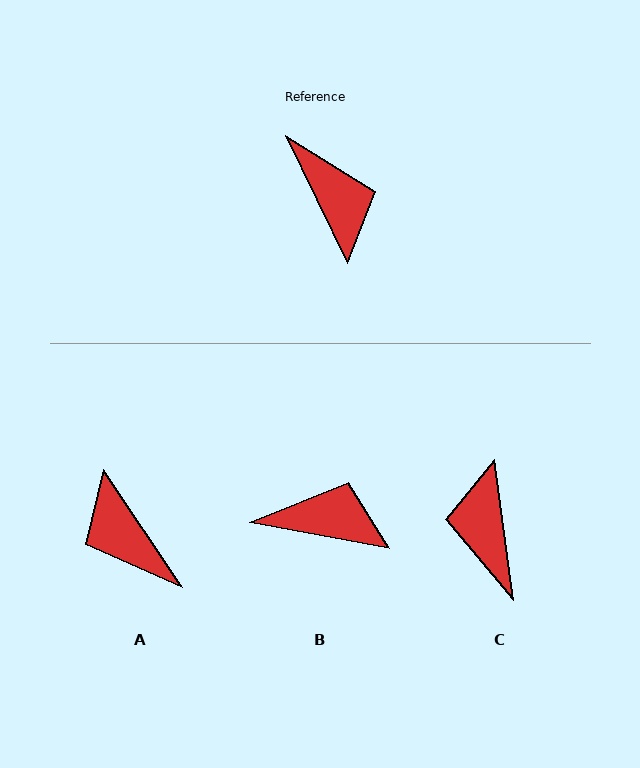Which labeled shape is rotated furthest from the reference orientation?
A, about 172 degrees away.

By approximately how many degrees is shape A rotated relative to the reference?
Approximately 172 degrees clockwise.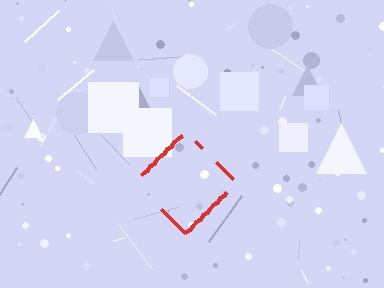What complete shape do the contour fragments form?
The contour fragments form a diamond.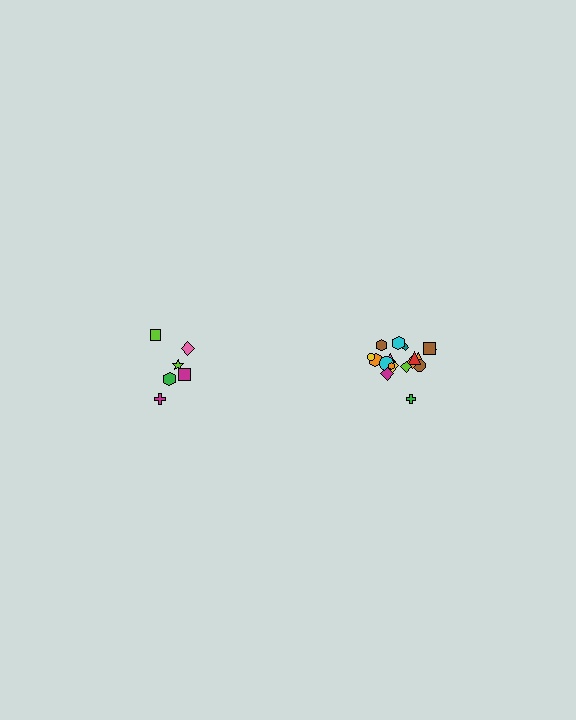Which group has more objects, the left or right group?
The right group.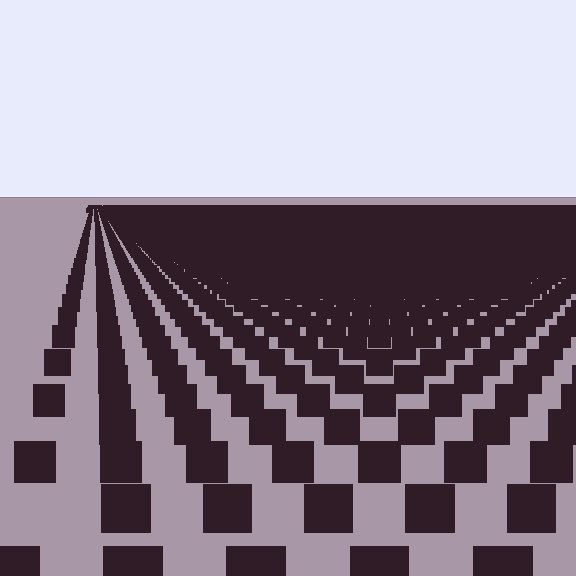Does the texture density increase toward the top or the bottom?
Density increases toward the top.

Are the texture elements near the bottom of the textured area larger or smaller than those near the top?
Larger. Near the bottom, elements are closer to the viewer and appear at a bigger on-screen size.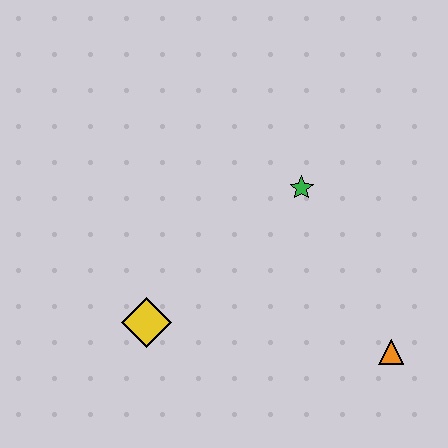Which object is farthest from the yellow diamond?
The orange triangle is farthest from the yellow diamond.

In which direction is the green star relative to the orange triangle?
The green star is above the orange triangle.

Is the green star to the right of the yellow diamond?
Yes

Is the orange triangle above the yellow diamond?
No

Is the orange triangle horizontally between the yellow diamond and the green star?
No